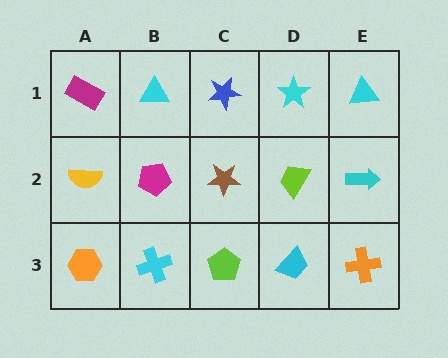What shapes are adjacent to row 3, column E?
A cyan arrow (row 2, column E), a cyan trapezoid (row 3, column D).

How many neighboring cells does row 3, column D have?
3.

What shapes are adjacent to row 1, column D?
A lime trapezoid (row 2, column D), a blue star (row 1, column C), a cyan triangle (row 1, column E).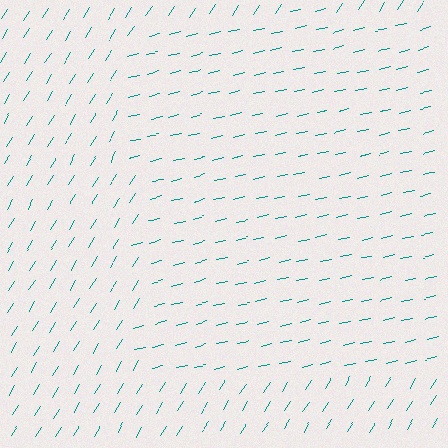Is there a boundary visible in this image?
Yes, there is a texture boundary formed by a change in line orientation.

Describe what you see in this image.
The image is filled with small teal line segments. A rectangle region in the image has lines oriented differently from the surrounding lines, creating a visible texture boundary.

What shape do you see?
I see a rectangle.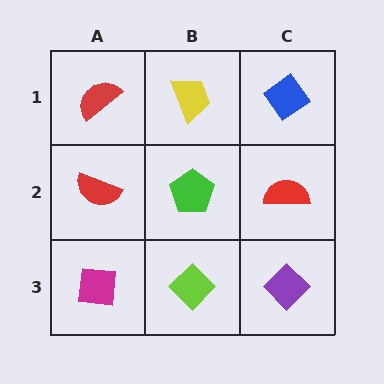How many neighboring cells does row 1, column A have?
2.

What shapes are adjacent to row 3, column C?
A red semicircle (row 2, column C), a lime diamond (row 3, column B).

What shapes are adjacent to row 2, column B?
A yellow trapezoid (row 1, column B), a lime diamond (row 3, column B), a red semicircle (row 2, column A), a red semicircle (row 2, column C).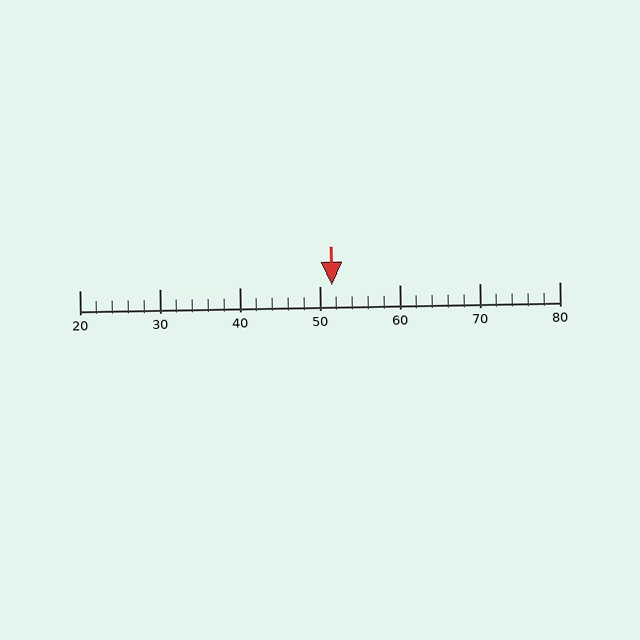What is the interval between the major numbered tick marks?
The major tick marks are spaced 10 units apart.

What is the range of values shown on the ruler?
The ruler shows values from 20 to 80.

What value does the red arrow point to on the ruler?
The red arrow points to approximately 52.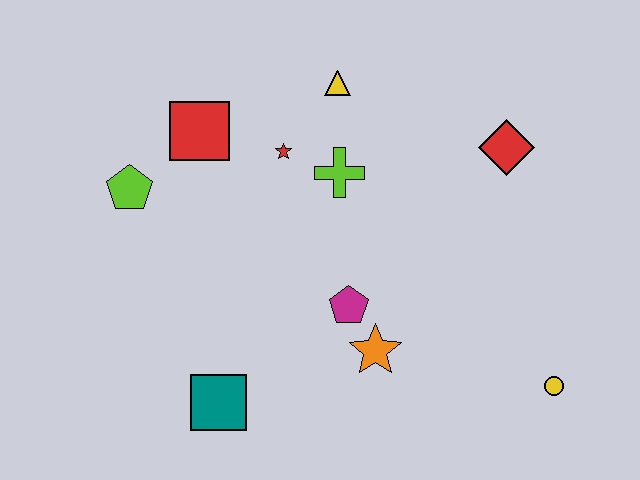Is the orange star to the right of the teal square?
Yes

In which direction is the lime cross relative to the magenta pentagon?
The lime cross is above the magenta pentagon.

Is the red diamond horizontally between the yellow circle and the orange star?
Yes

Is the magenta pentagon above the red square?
No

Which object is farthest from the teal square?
The red diamond is farthest from the teal square.